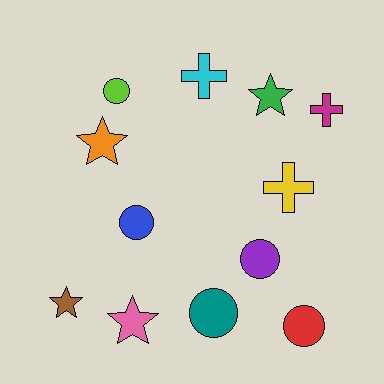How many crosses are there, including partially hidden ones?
There are 3 crosses.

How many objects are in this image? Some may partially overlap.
There are 12 objects.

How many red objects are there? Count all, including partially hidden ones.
There is 1 red object.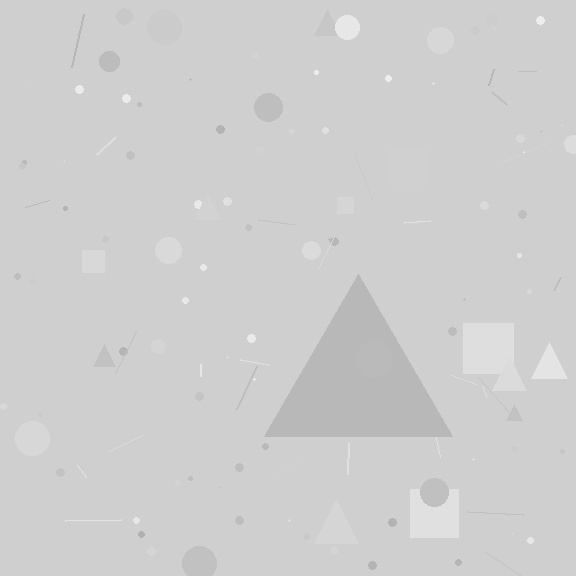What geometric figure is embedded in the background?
A triangle is embedded in the background.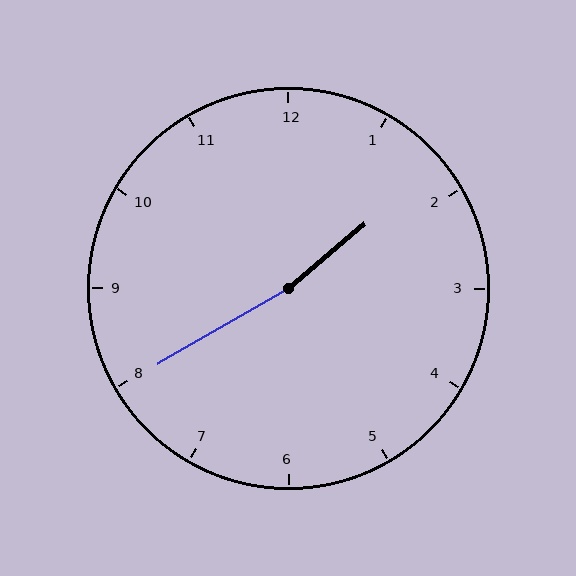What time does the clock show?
1:40.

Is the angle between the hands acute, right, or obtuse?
It is obtuse.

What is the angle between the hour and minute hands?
Approximately 170 degrees.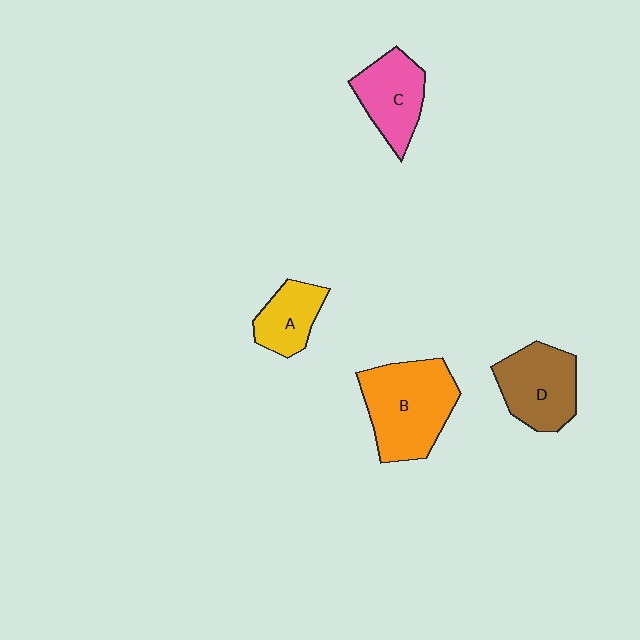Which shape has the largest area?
Shape B (orange).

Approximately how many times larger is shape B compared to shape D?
Approximately 1.3 times.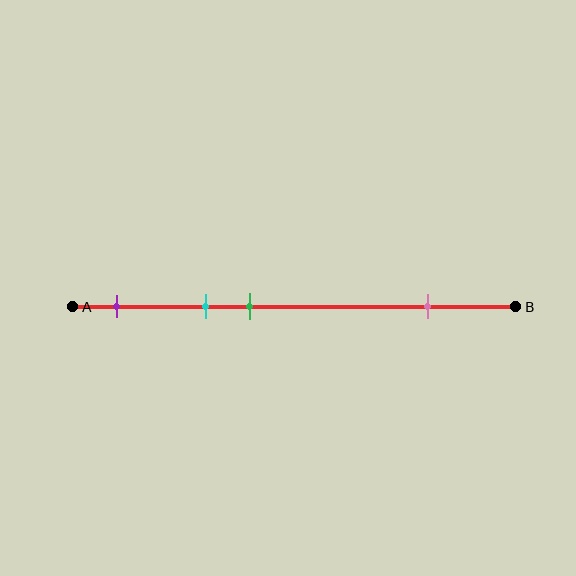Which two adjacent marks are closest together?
The cyan and green marks are the closest adjacent pair.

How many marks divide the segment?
There are 4 marks dividing the segment.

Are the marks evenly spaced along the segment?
No, the marks are not evenly spaced.